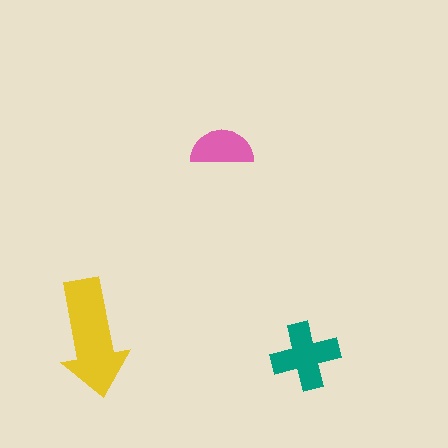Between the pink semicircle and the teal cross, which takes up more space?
The teal cross.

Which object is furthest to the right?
The teal cross is rightmost.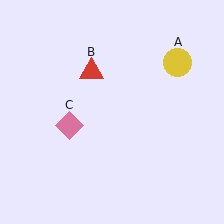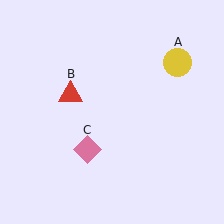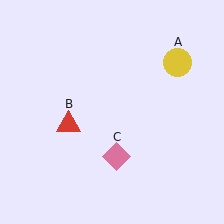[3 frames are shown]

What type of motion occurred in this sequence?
The red triangle (object B), pink diamond (object C) rotated counterclockwise around the center of the scene.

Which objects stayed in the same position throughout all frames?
Yellow circle (object A) remained stationary.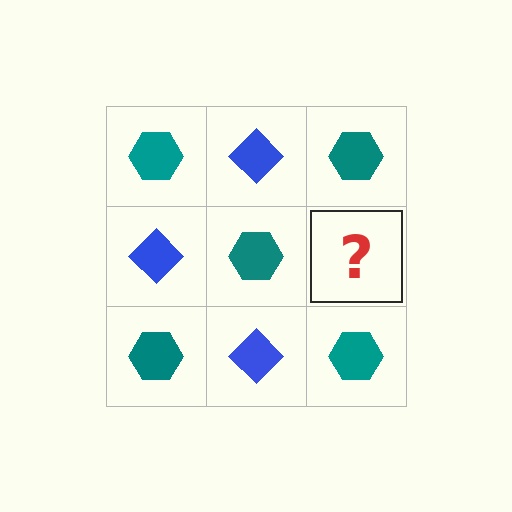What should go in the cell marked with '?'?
The missing cell should contain a blue diamond.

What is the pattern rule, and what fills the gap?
The rule is that it alternates teal hexagon and blue diamond in a checkerboard pattern. The gap should be filled with a blue diamond.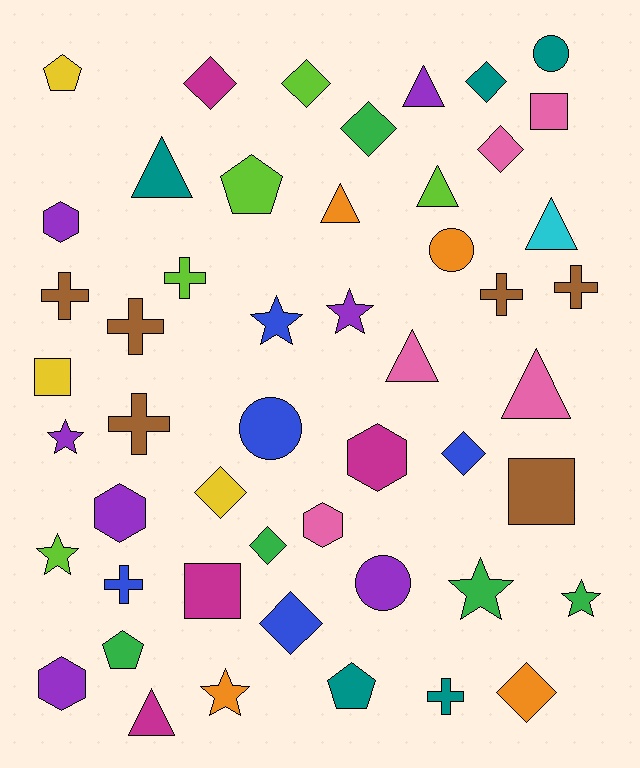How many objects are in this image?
There are 50 objects.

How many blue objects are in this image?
There are 5 blue objects.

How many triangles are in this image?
There are 8 triangles.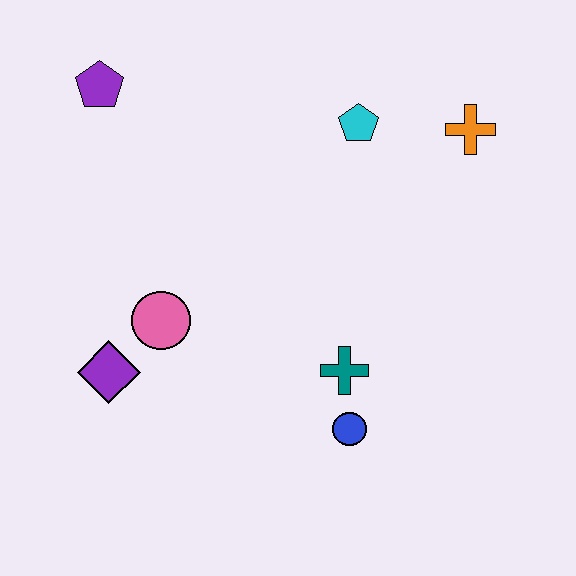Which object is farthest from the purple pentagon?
The blue circle is farthest from the purple pentagon.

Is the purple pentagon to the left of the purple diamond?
Yes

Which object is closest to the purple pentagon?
The pink circle is closest to the purple pentagon.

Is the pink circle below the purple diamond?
No